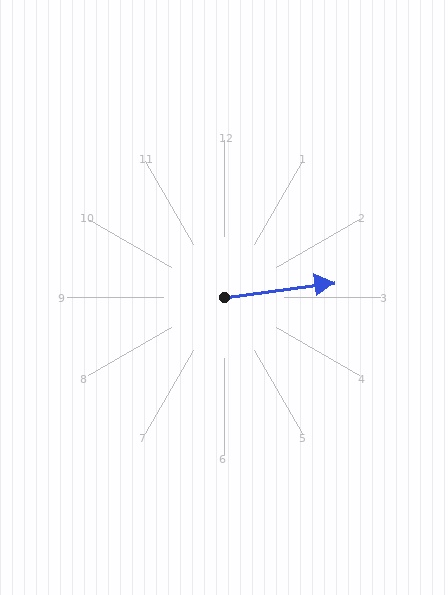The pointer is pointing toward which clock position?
Roughly 3 o'clock.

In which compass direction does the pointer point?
East.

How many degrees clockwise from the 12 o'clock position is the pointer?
Approximately 82 degrees.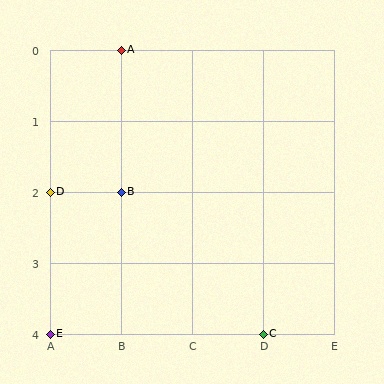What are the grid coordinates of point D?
Point D is at grid coordinates (A, 2).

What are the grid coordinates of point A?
Point A is at grid coordinates (B, 0).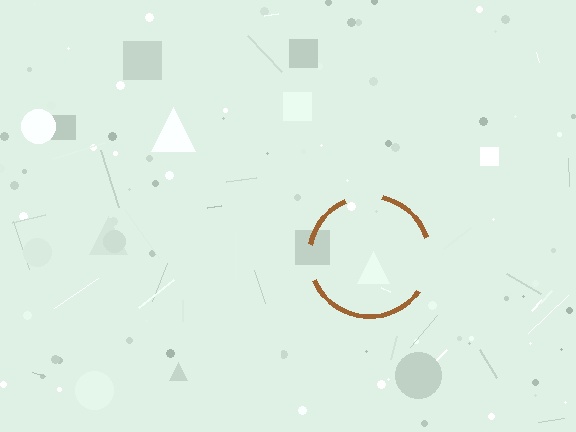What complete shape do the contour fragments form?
The contour fragments form a circle.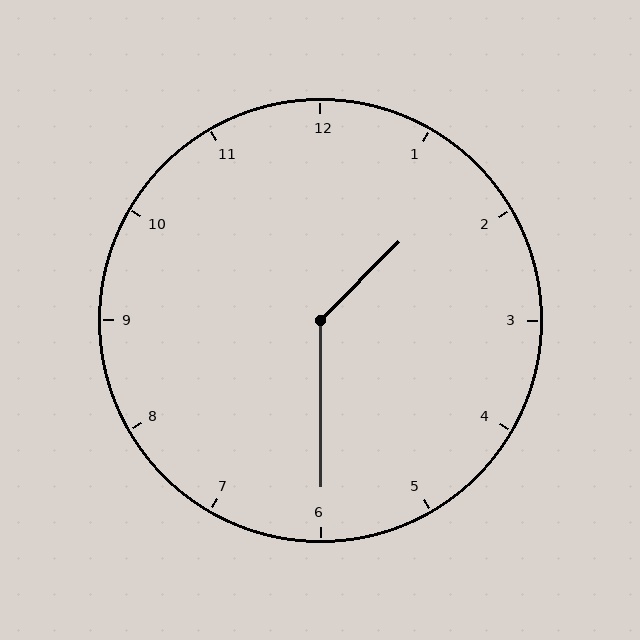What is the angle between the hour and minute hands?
Approximately 135 degrees.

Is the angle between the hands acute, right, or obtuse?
It is obtuse.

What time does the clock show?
1:30.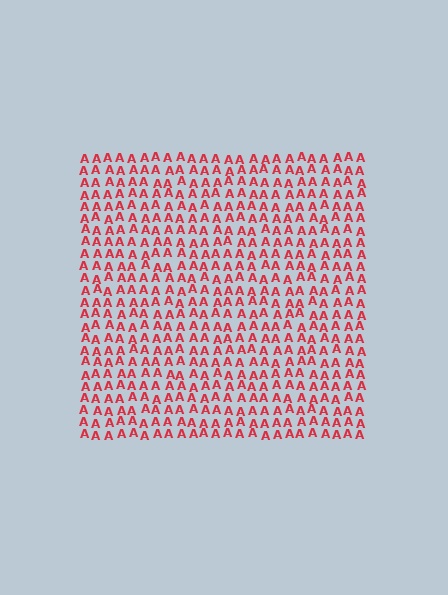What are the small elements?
The small elements are letter A's.